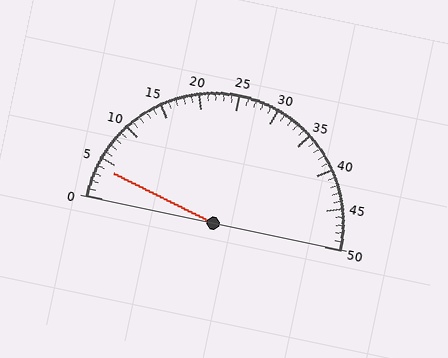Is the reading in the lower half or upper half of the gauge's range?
The reading is in the lower half of the range (0 to 50).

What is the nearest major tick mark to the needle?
The nearest major tick mark is 5.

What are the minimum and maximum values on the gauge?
The gauge ranges from 0 to 50.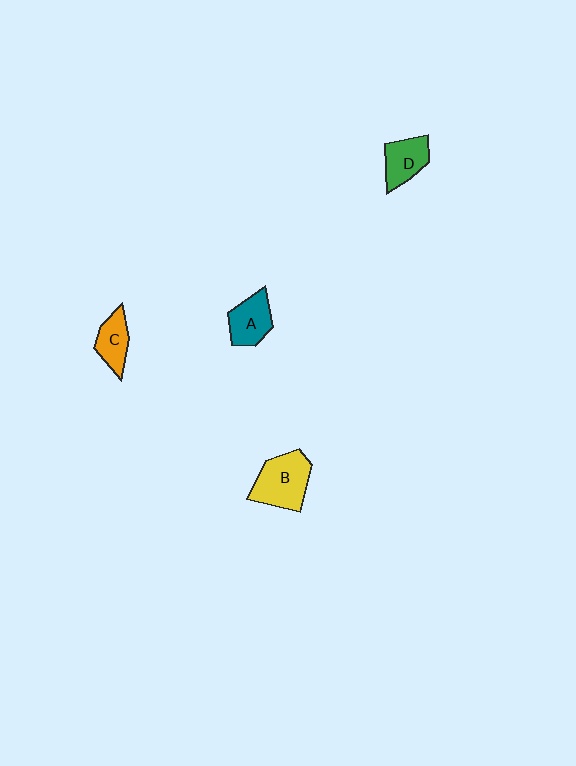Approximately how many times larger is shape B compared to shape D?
Approximately 1.5 times.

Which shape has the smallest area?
Shape C (orange).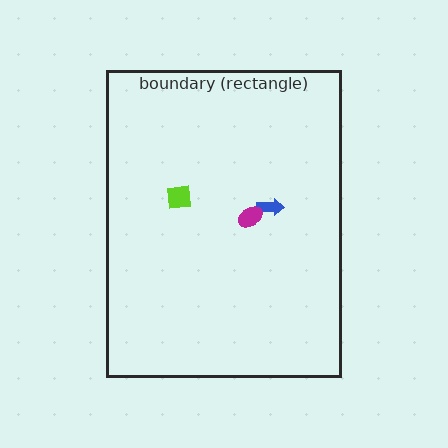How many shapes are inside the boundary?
3 inside, 0 outside.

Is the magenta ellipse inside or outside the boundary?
Inside.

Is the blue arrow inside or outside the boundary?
Inside.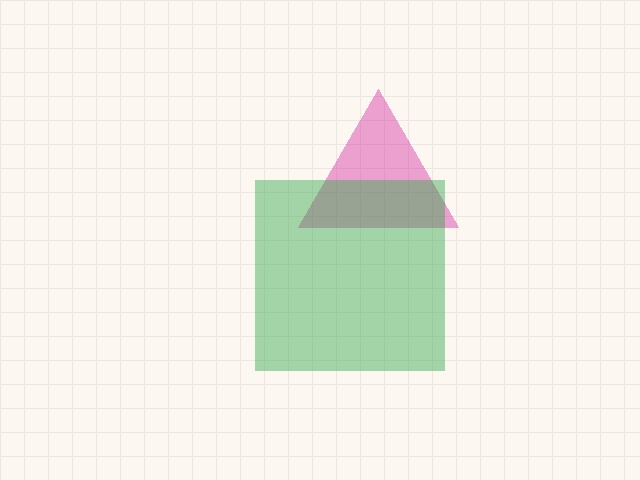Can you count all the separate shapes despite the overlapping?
Yes, there are 2 separate shapes.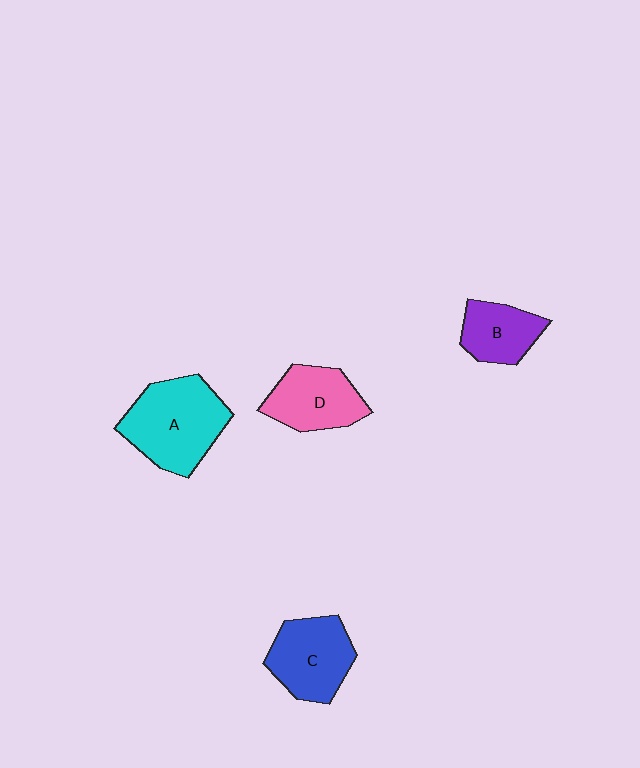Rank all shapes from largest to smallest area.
From largest to smallest: A (cyan), C (blue), D (pink), B (purple).